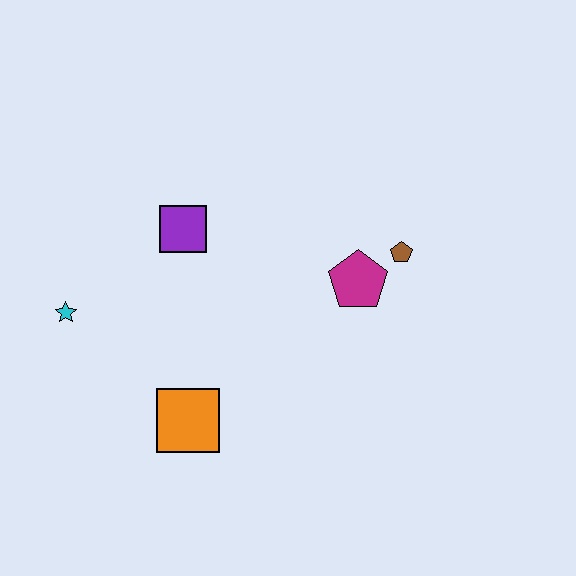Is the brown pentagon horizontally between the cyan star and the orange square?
No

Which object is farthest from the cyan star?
The brown pentagon is farthest from the cyan star.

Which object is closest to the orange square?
The cyan star is closest to the orange square.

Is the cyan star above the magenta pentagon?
No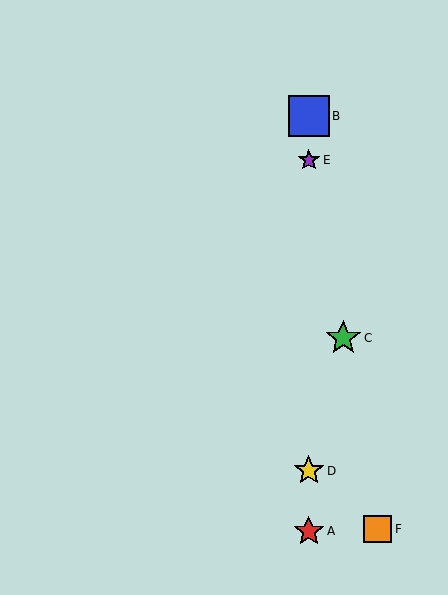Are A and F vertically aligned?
No, A is at x≈309 and F is at x≈378.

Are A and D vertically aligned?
Yes, both are at x≈309.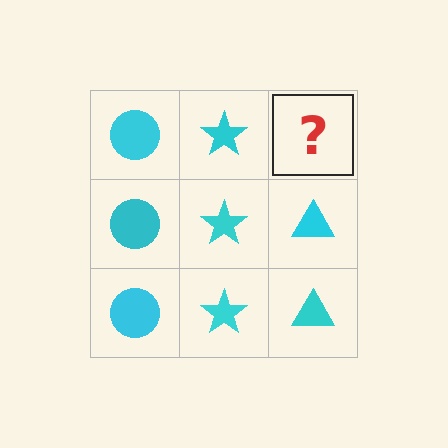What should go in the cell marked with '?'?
The missing cell should contain a cyan triangle.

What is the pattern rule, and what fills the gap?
The rule is that each column has a consistent shape. The gap should be filled with a cyan triangle.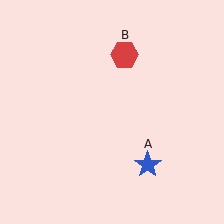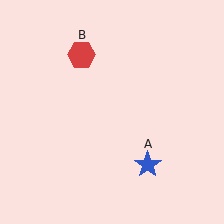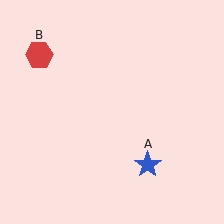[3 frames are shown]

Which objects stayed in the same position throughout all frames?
Blue star (object A) remained stationary.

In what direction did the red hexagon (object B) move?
The red hexagon (object B) moved left.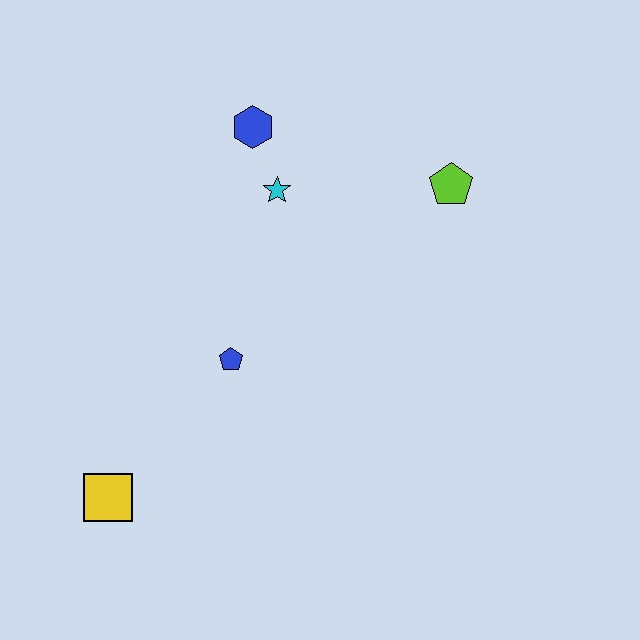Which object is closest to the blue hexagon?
The cyan star is closest to the blue hexagon.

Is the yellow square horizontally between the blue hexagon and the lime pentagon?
No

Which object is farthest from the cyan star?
The yellow square is farthest from the cyan star.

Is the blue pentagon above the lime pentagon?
No